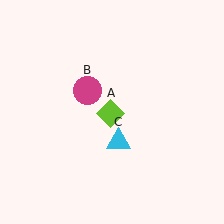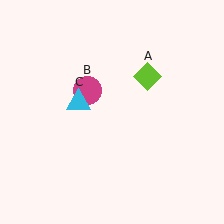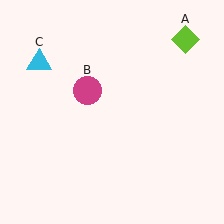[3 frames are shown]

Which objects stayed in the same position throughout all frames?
Magenta circle (object B) remained stationary.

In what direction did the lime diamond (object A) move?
The lime diamond (object A) moved up and to the right.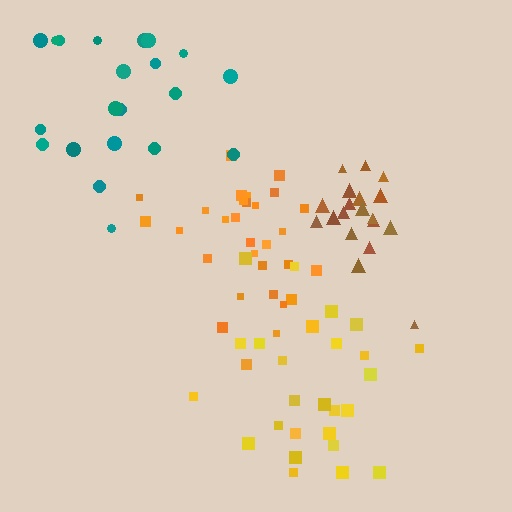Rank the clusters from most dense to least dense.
brown, orange, teal, yellow.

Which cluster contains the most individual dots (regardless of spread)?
Orange (30).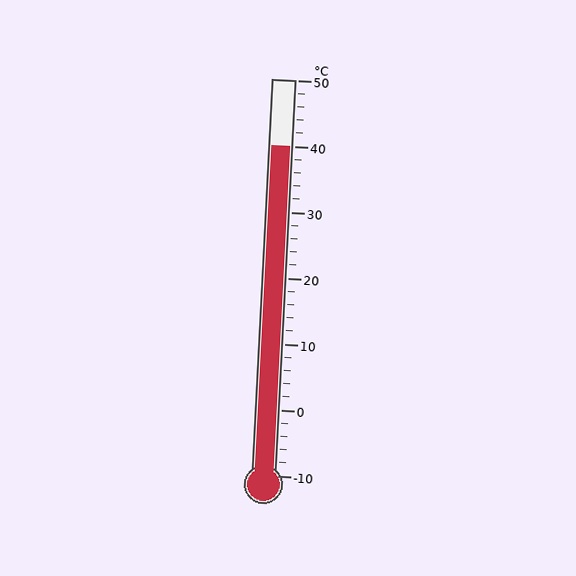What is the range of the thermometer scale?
The thermometer scale ranges from -10°C to 50°C.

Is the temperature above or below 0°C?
The temperature is above 0°C.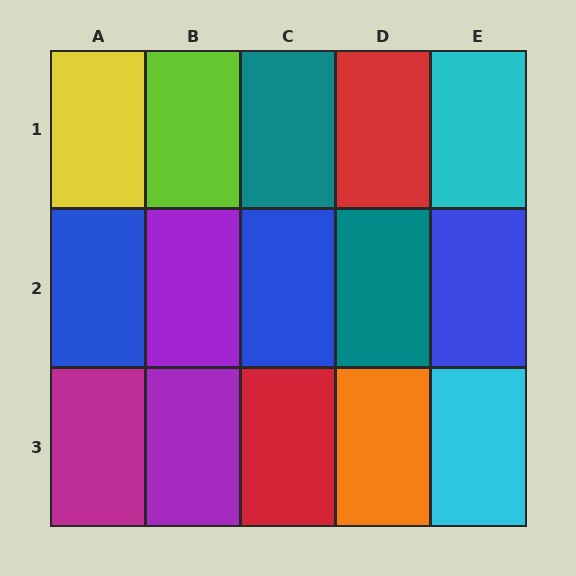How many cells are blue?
3 cells are blue.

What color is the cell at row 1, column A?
Yellow.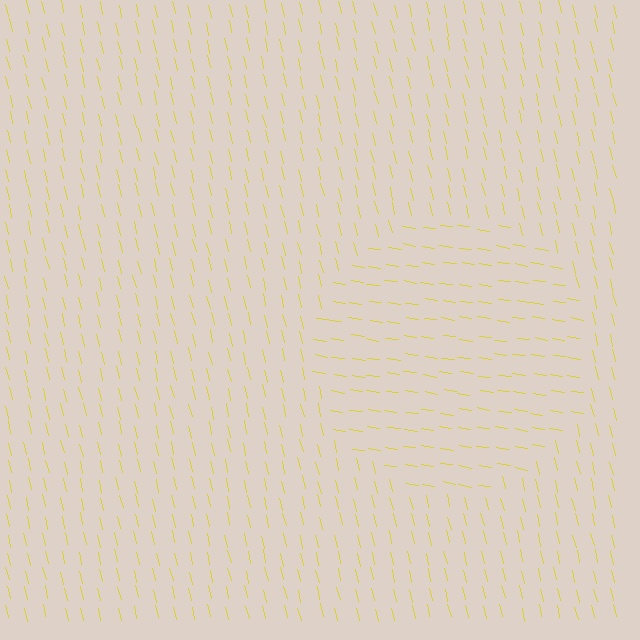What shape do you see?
I see a circle.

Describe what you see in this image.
The image is filled with small yellow line segments. A circle region in the image has lines oriented differently from the surrounding lines, creating a visible texture boundary.